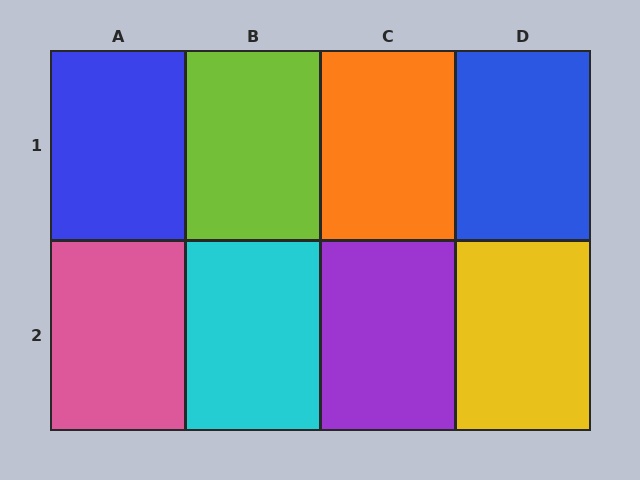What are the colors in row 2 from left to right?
Pink, cyan, purple, yellow.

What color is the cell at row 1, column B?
Lime.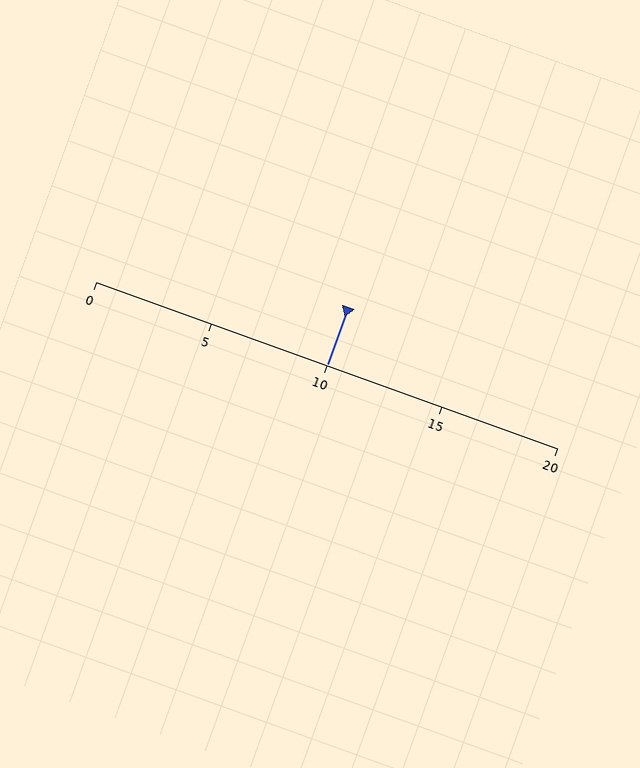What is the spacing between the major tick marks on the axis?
The major ticks are spaced 5 apart.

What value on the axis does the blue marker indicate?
The marker indicates approximately 10.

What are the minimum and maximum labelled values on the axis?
The axis runs from 0 to 20.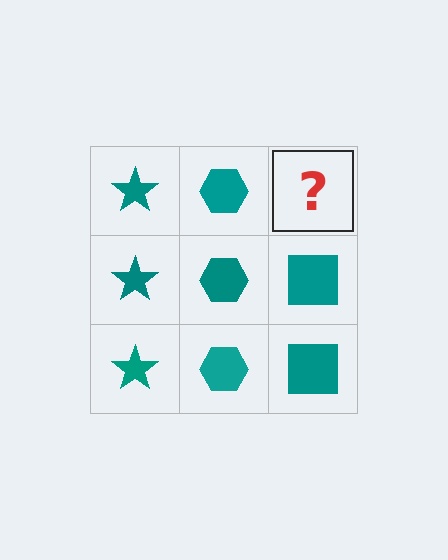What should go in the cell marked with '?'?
The missing cell should contain a teal square.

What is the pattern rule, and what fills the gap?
The rule is that each column has a consistent shape. The gap should be filled with a teal square.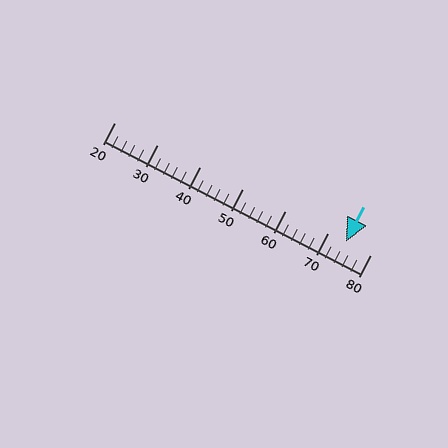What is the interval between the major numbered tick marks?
The major tick marks are spaced 10 units apart.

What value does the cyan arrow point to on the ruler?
The cyan arrow points to approximately 74.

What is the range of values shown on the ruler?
The ruler shows values from 20 to 80.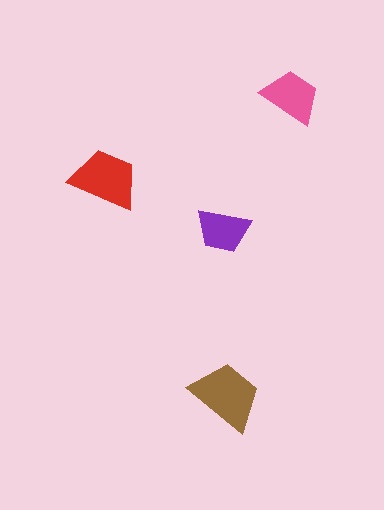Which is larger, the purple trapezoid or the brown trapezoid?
The brown one.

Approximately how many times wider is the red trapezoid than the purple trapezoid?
About 1.5 times wider.